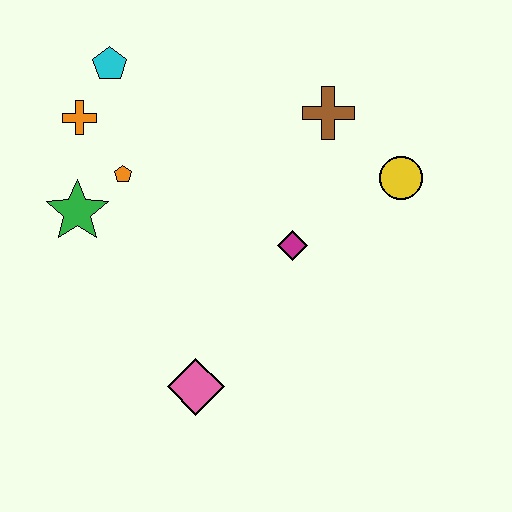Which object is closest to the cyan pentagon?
The orange cross is closest to the cyan pentagon.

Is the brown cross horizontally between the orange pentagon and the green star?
No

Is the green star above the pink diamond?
Yes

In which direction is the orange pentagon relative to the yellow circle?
The orange pentagon is to the left of the yellow circle.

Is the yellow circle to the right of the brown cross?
Yes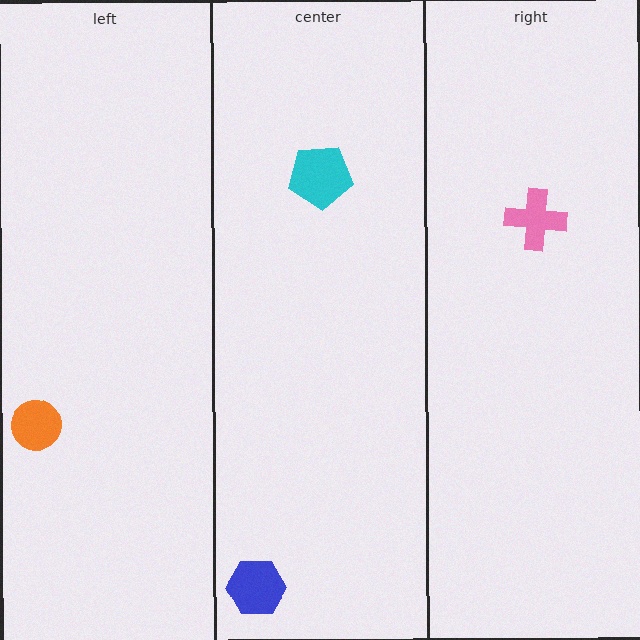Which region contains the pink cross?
The right region.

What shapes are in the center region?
The cyan pentagon, the blue hexagon.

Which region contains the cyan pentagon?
The center region.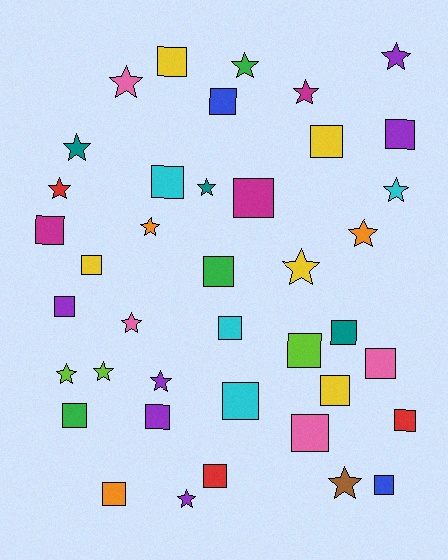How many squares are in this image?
There are 23 squares.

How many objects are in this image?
There are 40 objects.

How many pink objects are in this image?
There are 4 pink objects.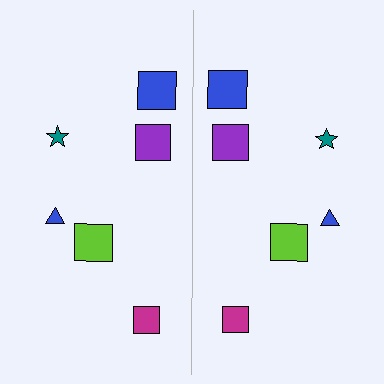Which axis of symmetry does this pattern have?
The pattern has a vertical axis of symmetry running through the center of the image.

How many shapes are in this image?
There are 12 shapes in this image.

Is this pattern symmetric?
Yes, this pattern has bilateral (reflection) symmetry.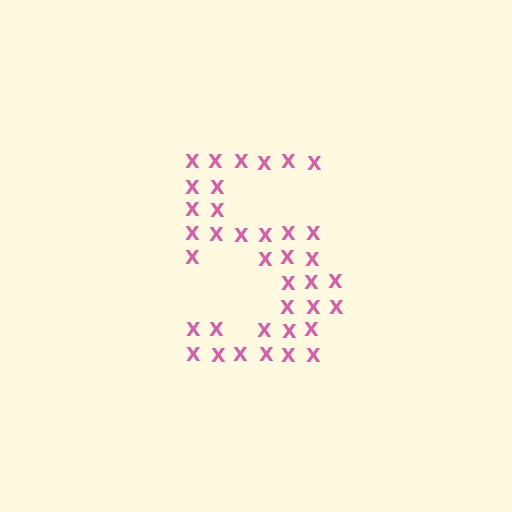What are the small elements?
The small elements are letter X's.